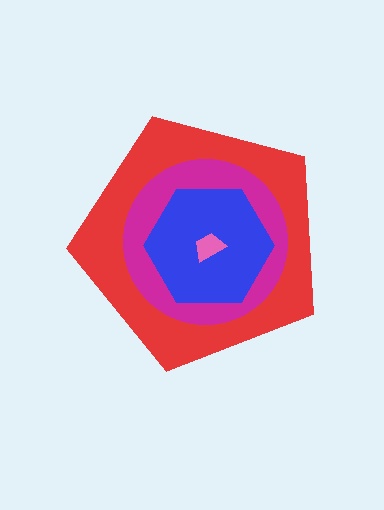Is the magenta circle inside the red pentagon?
Yes.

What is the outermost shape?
The red pentagon.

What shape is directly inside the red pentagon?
The magenta circle.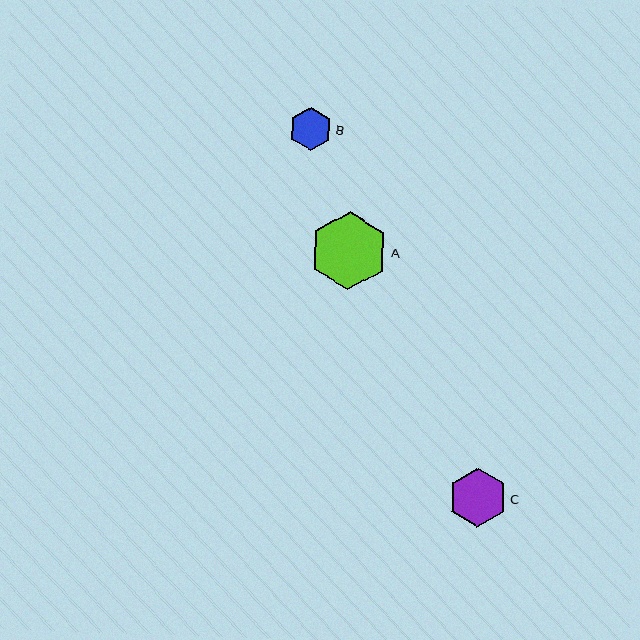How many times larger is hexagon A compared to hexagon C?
Hexagon A is approximately 1.3 times the size of hexagon C.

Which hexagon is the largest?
Hexagon A is the largest with a size of approximately 79 pixels.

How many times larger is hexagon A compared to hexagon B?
Hexagon A is approximately 1.8 times the size of hexagon B.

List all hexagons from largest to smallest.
From largest to smallest: A, C, B.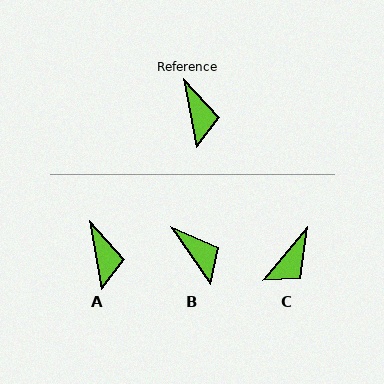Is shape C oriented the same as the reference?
No, it is off by about 49 degrees.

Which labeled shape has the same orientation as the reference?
A.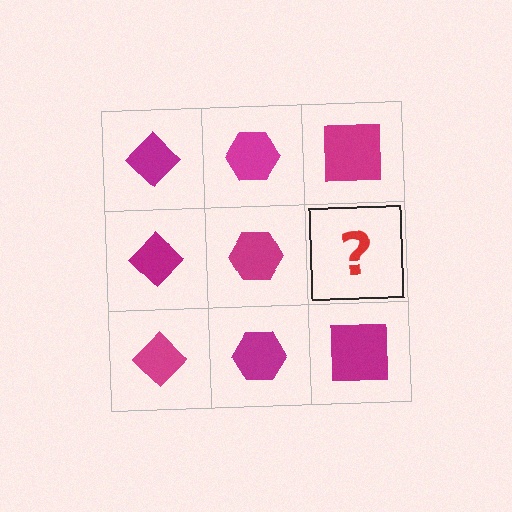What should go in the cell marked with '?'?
The missing cell should contain a magenta square.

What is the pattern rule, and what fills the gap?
The rule is that each column has a consistent shape. The gap should be filled with a magenta square.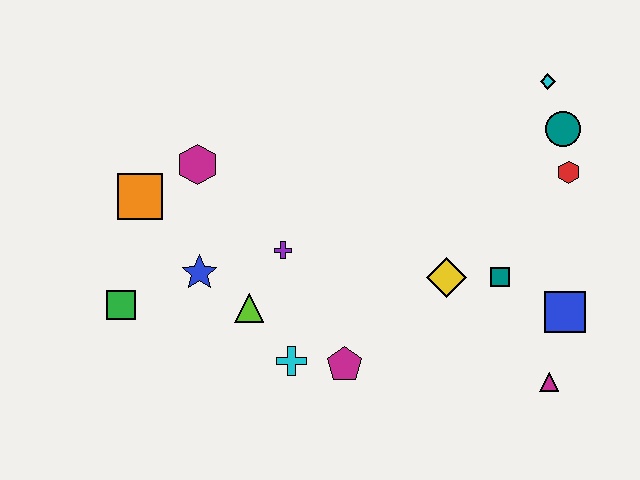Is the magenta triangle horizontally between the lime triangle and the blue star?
No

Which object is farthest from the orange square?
The magenta triangle is farthest from the orange square.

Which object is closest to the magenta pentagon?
The cyan cross is closest to the magenta pentagon.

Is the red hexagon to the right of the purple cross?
Yes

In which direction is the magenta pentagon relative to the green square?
The magenta pentagon is to the right of the green square.